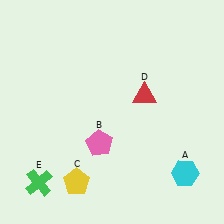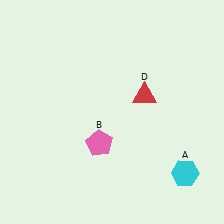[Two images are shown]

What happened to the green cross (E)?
The green cross (E) was removed in Image 2. It was in the bottom-left area of Image 1.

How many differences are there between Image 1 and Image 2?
There are 2 differences between the two images.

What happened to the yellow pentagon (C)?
The yellow pentagon (C) was removed in Image 2. It was in the bottom-left area of Image 1.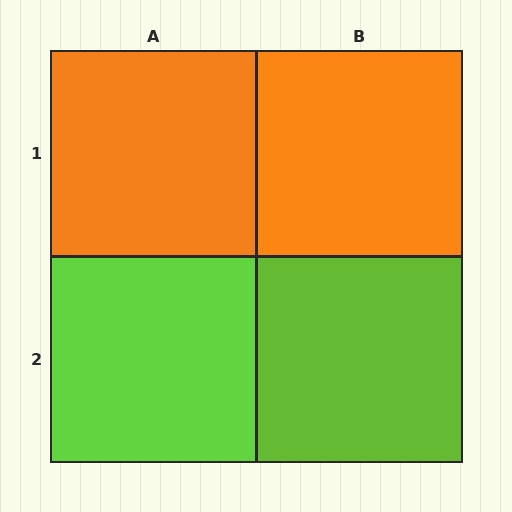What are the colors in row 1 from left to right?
Orange, orange.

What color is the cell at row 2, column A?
Lime.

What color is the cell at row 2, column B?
Lime.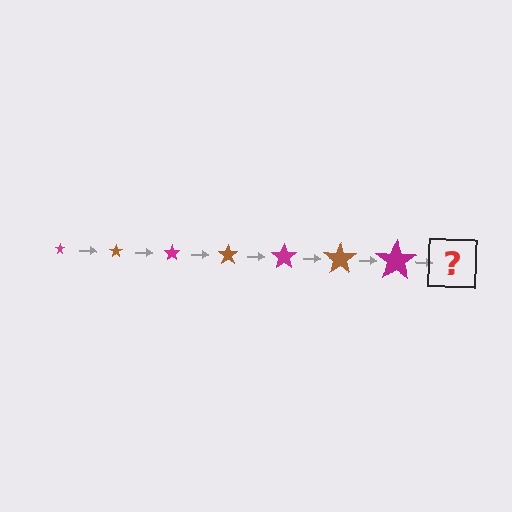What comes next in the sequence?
The next element should be a brown star, larger than the previous one.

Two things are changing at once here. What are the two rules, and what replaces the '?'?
The two rules are that the star grows larger each step and the color cycles through magenta and brown. The '?' should be a brown star, larger than the previous one.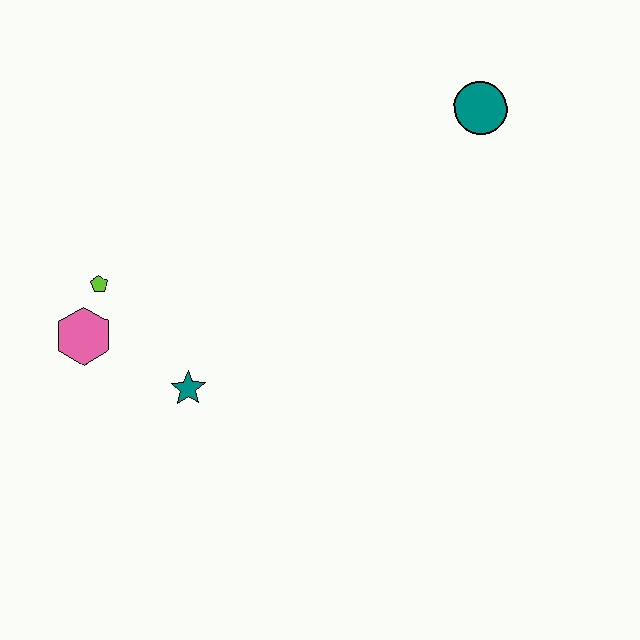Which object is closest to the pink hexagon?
The lime pentagon is closest to the pink hexagon.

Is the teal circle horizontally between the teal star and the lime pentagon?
No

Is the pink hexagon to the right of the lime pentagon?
No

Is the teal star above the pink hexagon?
No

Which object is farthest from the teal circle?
The pink hexagon is farthest from the teal circle.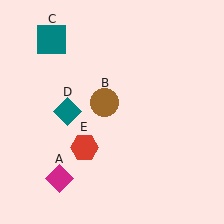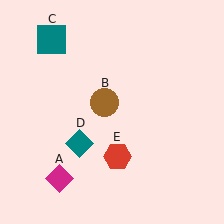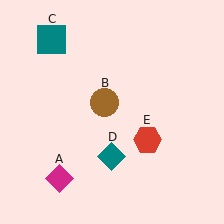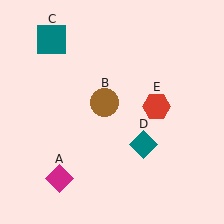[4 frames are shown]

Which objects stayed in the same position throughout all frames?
Magenta diamond (object A) and brown circle (object B) and teal square (object C) remained stationary.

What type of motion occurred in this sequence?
The teal diamond (object D), red hexagon (object E) rotated counterclockwise around the center of the scene.